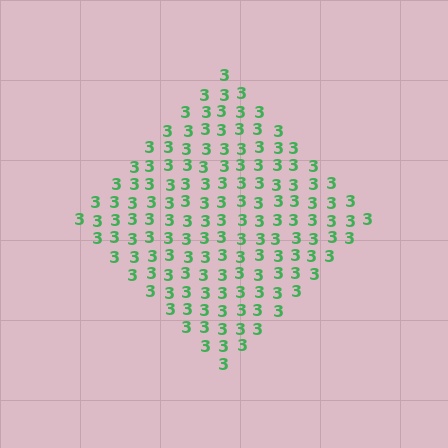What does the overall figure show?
The overall figure shows a diamond.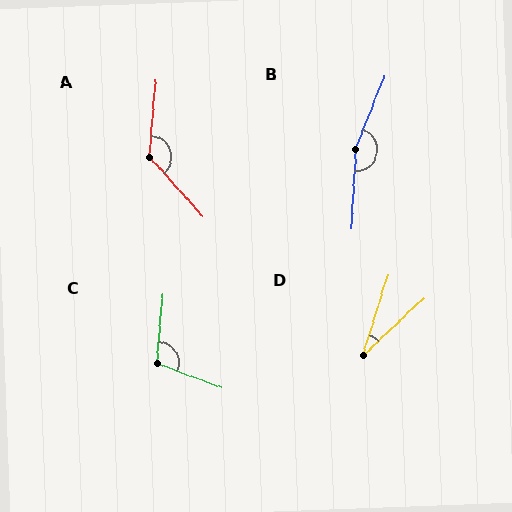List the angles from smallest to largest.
D (29°), C (105°), A (133°), B (161°).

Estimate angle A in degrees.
Approximately 133 degrees.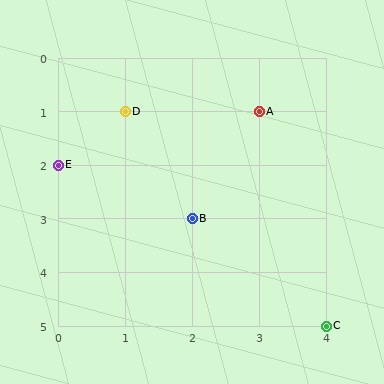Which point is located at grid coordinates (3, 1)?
Point A is at (3, 1).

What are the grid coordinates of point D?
Point D is at grid coordinates (1, 1).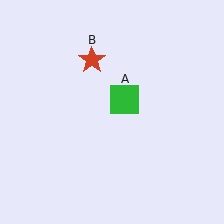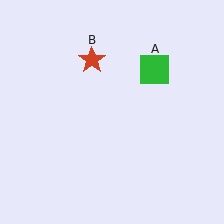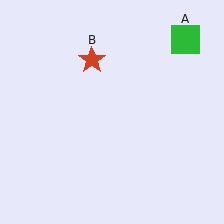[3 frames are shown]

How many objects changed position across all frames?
1 object changed position: green square (object A).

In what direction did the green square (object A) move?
The green square (object A) moved up and to the right.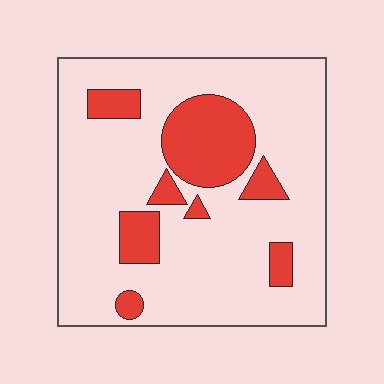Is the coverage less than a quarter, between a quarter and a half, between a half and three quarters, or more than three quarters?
Less than a quarter.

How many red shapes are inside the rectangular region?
8.